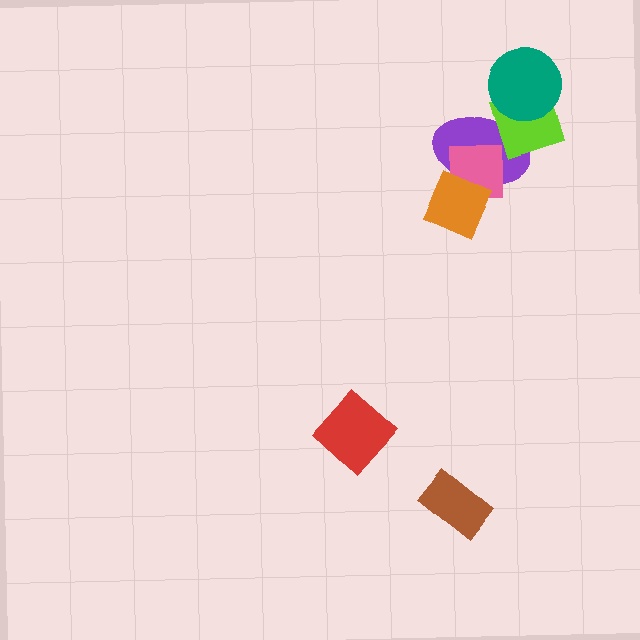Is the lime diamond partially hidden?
Yes, it is partially covered by another shape.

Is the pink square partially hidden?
Yes, it is partially covered by another shape.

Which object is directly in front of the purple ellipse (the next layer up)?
The pink square is directly in front of the purple ellipse.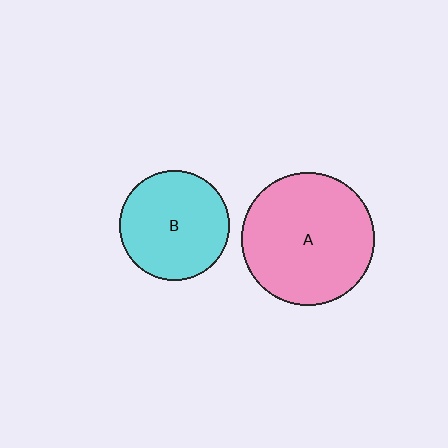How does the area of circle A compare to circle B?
Approximately 1.5 times.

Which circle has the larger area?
Circle A (pink).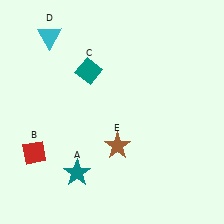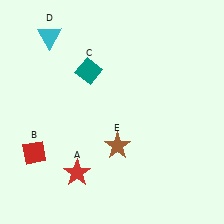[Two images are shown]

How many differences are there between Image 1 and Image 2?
There is 1 difference between the two images.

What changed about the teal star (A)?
In Image 1, A is teal. In Image 2, it changed to red.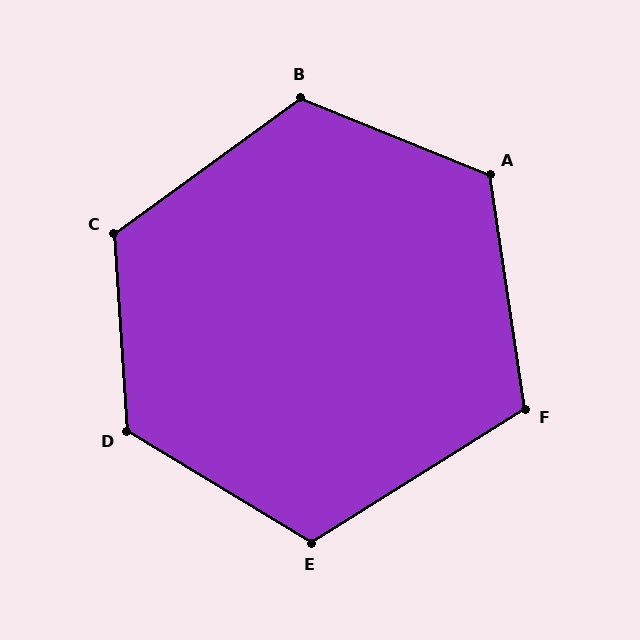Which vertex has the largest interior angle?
D, at approximately 125 degrees.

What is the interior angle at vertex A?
Approximately 121 degrees (obtuse).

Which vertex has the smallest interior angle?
F, at approximately 114 degrees.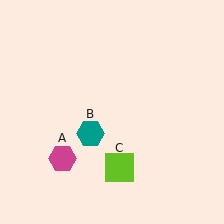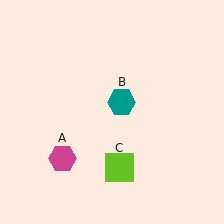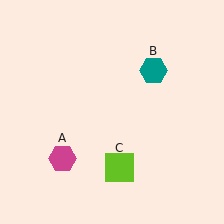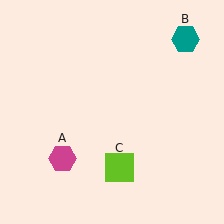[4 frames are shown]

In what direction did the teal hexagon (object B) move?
The teal hexagon (object B) moved up and to the right.